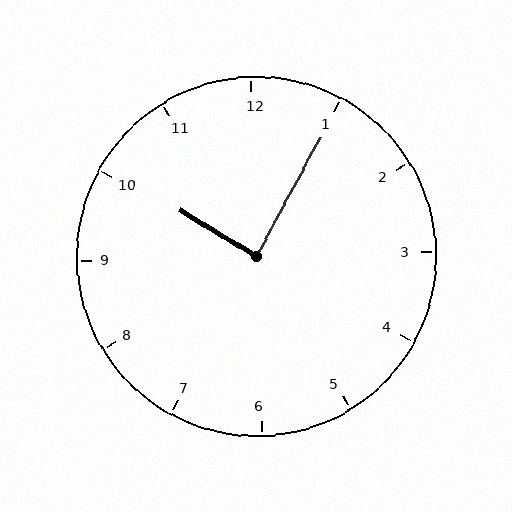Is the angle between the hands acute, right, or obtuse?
It is right.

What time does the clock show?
10:05.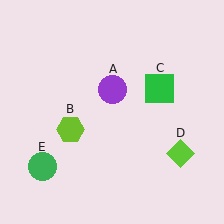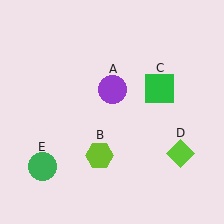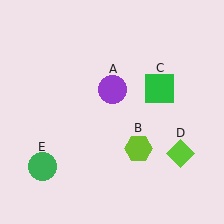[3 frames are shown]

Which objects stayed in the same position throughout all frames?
Purple circle (object A) and green square (object C) and lime diamond (object D) and green circle (object E) remained stationary.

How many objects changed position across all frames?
1 object changed position: lime hexagon (object B).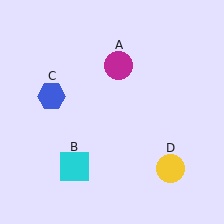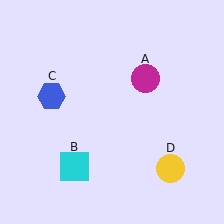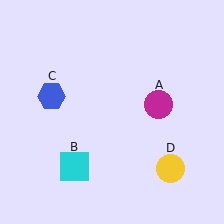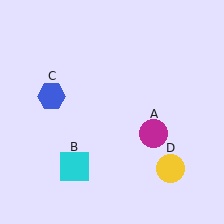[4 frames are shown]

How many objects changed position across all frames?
1 object changed position: magenta circle (object A).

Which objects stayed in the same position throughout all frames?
Cyan square (object B) and blue hexagon (object C) and yellow circle (object D) remained stationary.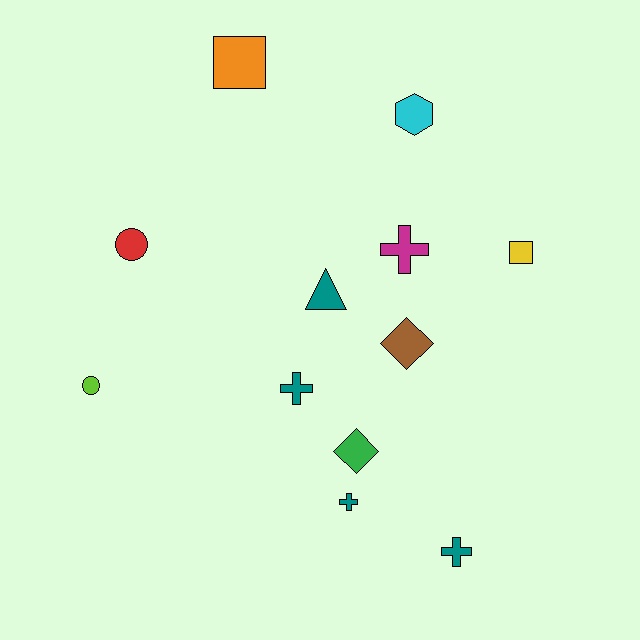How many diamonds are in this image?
There are 2 diamonds.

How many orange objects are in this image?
There is 1 orange object.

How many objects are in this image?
There are 12 objects.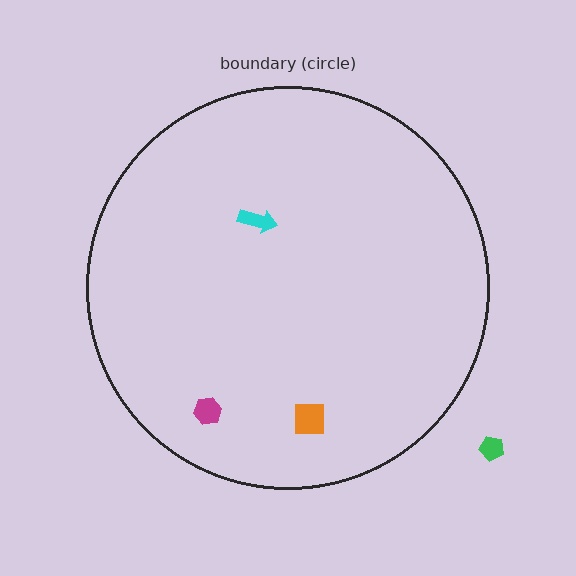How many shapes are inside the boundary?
3 inside, 1 outside.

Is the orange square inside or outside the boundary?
Inside.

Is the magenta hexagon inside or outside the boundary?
Inside.